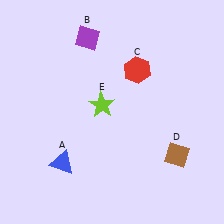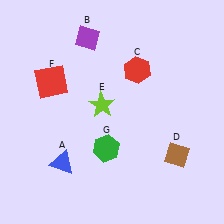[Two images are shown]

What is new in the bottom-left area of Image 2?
A green hexagon (G) was added in the bottom-left area of Image 2.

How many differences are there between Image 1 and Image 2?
There are 2 differences between the two images.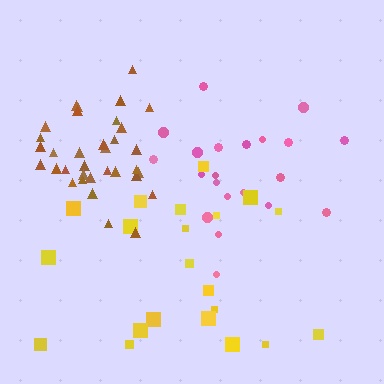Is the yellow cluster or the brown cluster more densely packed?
Brown.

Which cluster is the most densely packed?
Brown.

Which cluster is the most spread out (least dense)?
Yellow.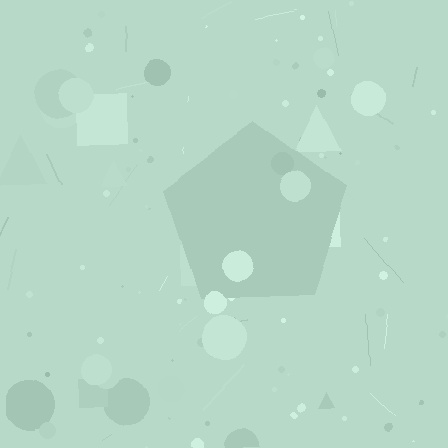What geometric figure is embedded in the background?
A pentagon is embedded in the background.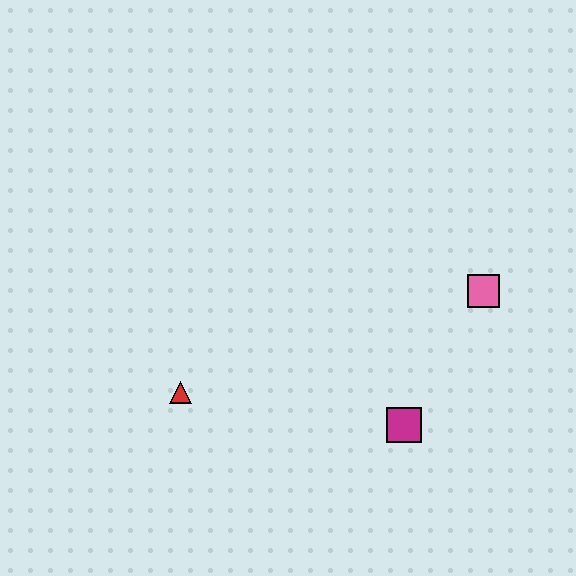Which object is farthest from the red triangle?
The pink square is farthest from the red triangle.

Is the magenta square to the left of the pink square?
Yes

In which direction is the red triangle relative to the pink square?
The red triangle is to the left of the pink square.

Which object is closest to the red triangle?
The magenta square is closest to the red triangle.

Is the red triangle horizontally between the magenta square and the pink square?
No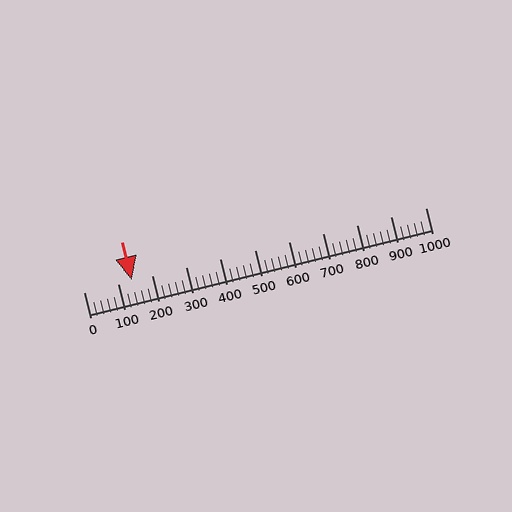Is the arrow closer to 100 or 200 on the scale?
The arrow is closer to 100.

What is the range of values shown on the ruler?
The ruler shows values from 0 to 1000.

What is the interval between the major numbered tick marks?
The major tick marks are spaced 100 units apart.